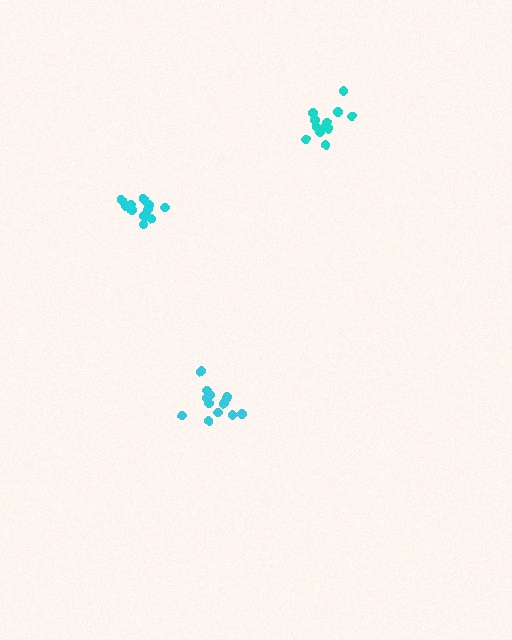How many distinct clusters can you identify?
There are 3 distinct clusters.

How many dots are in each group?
Group 1: 13 dots, Group 2: 13 dots, Group 3: 13 dots (39 total).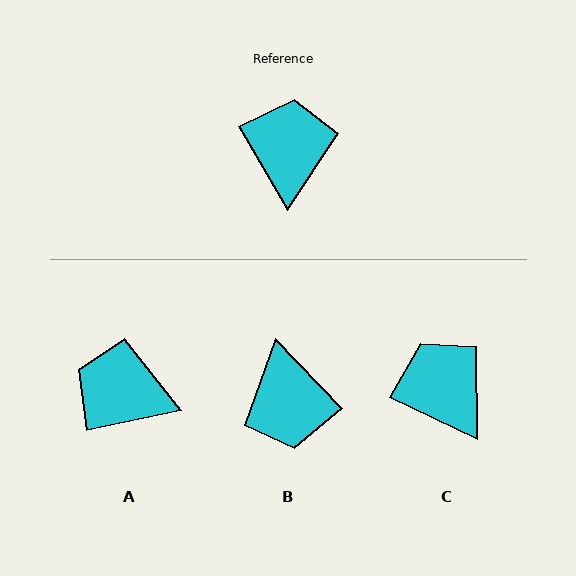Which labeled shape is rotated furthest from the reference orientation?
B, about 166 degrees away.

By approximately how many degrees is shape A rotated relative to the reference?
Approximately 72 degrees counter-clockwise.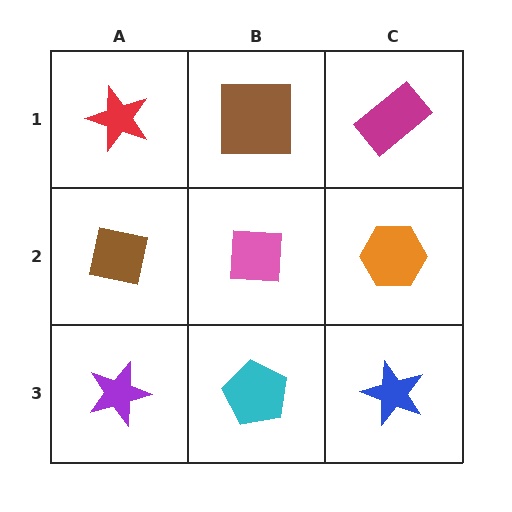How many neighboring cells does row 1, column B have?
3.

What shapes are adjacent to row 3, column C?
An orange hexagon (row 2, column C), a cyan pentagon (row 3, column B).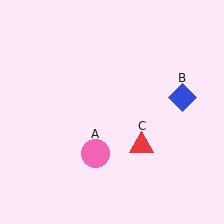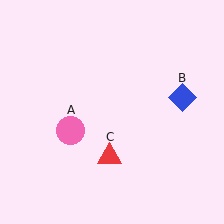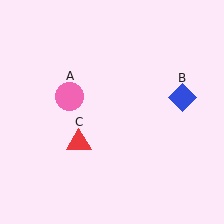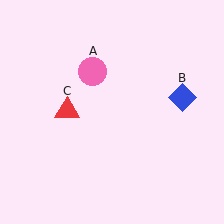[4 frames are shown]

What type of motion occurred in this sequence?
The pink circle (object A), red triangle (object C) rotated clockwise around the center of the scene.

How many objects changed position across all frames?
2 objects changed position: pink circle (object A), red triangle (object C).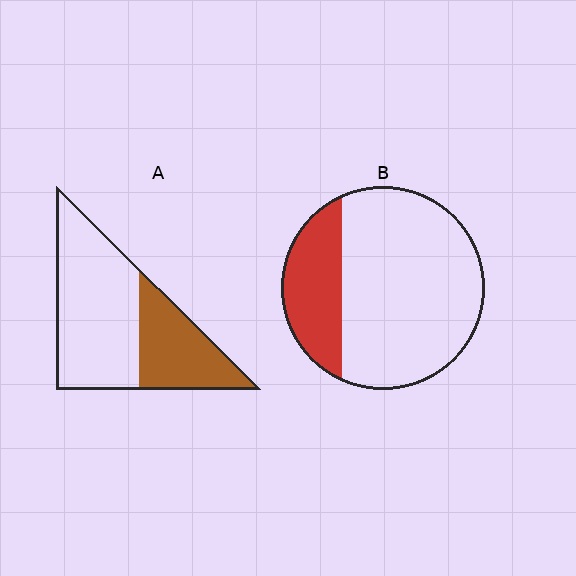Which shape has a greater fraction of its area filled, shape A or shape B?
Shape A.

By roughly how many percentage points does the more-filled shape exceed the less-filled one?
By roughly 10 percentage points (A over B).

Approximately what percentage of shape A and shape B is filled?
A is approximately 35% and B is approximately 25%.